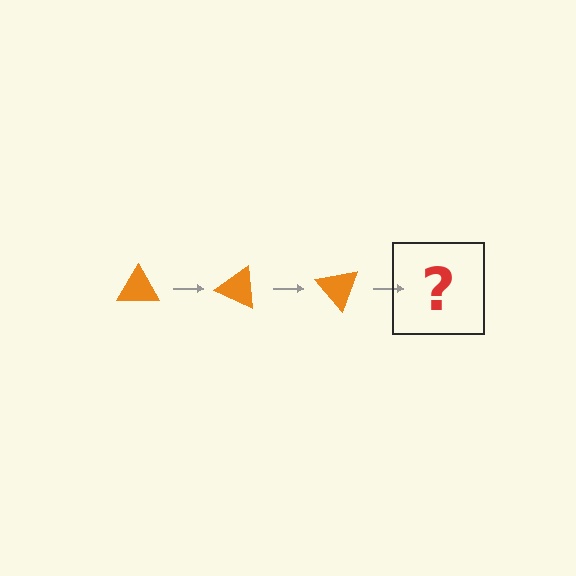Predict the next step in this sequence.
The next step is an orange triangle rotated 75 degrees.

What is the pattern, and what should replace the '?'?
The pattern is that the triangle rotates 25 degrees each step. The '?' should be an orange triangle rotated 75 degrees.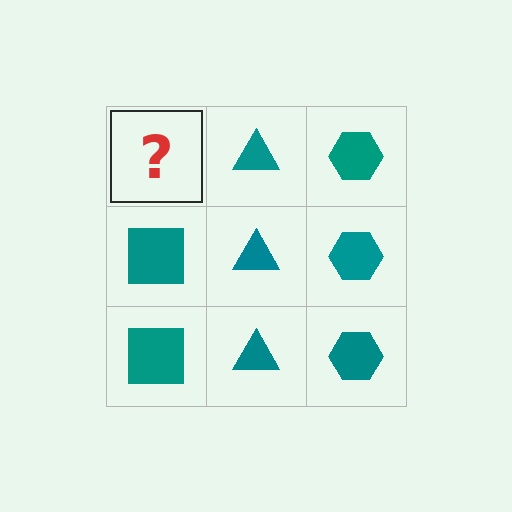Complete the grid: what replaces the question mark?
The question mark should be replaced with a teal square.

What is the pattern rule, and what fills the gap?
The rule is that each column has a consistent shape. The gap should be filled with a teal square.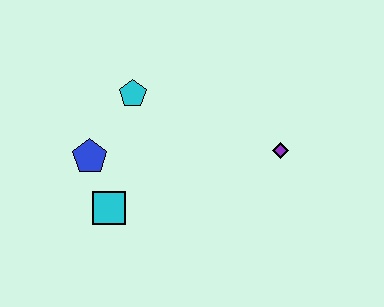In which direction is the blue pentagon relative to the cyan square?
The blue pentagon is above the cyan square.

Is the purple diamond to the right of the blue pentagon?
Yes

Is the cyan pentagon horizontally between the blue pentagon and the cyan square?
No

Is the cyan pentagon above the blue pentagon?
Yes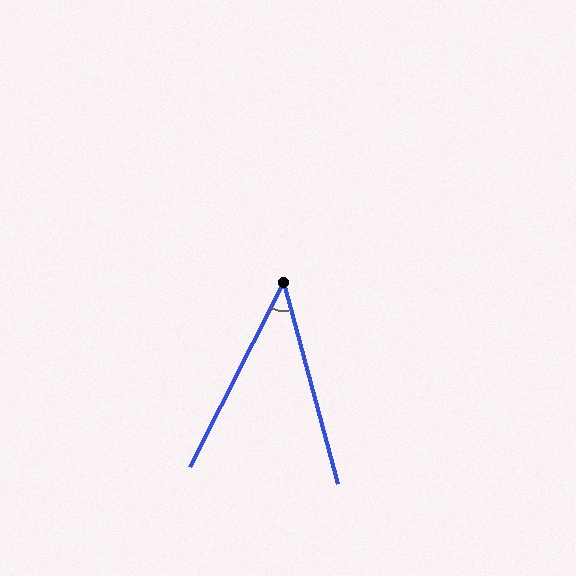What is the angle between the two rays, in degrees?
Approximately 42 degrees.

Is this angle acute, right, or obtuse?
It is acute.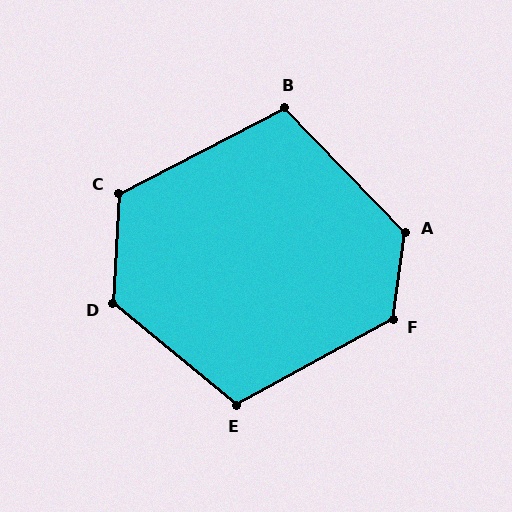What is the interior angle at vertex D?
Approximately 127 degrees (obtuse).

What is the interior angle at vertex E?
Approximately 112 degrees (obtuse).